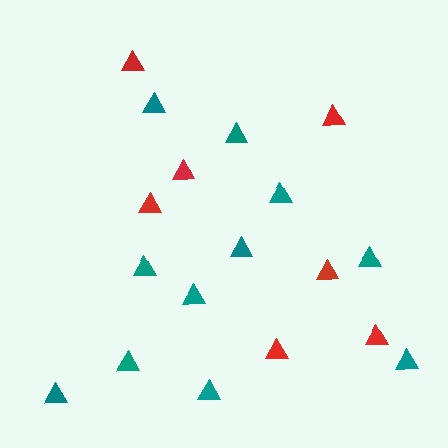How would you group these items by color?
There are 2 groups: one group of teal triangles (11) and one group of red triangles (7).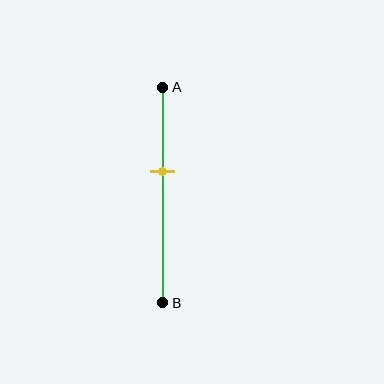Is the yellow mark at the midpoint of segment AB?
No, the mark is at about 40% from A, not at the 50% midpoint.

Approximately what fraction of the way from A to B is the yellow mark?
The yellow mark is approximately 40% of the way from A to B.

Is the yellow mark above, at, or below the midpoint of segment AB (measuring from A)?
The yellow mark is above the midpoint of segment AB.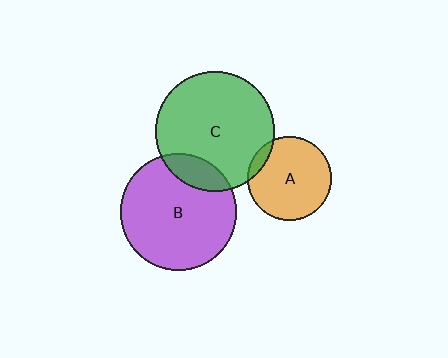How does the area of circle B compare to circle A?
Approximately 1.9 times.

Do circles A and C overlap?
Yes.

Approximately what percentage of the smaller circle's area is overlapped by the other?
Approximately 10%.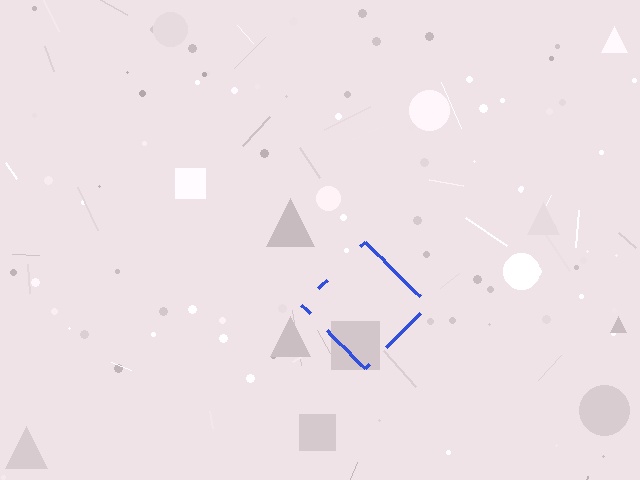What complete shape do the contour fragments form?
The contour fragments form a diamond.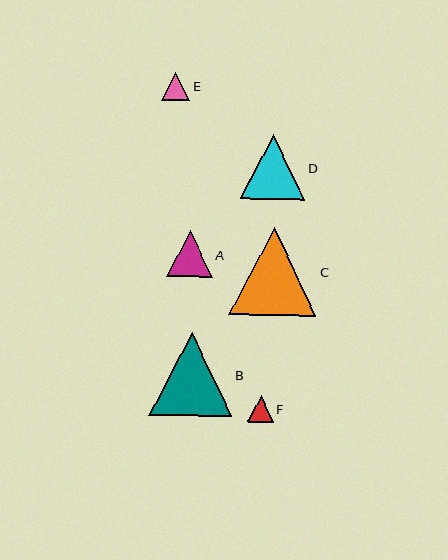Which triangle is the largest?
Triangle C is the largest with a size of approximately 88 pixels.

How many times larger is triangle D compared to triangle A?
Triangle D is approximately 1.4 times the size of triangle A.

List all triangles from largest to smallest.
From largest to smallest: C, B, D, A, E, F.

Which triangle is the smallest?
Triangle F is the smallest with a size of approximately 26 pixels.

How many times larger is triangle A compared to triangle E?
Triangle A is approximately 1.6 times the size of triangle E.